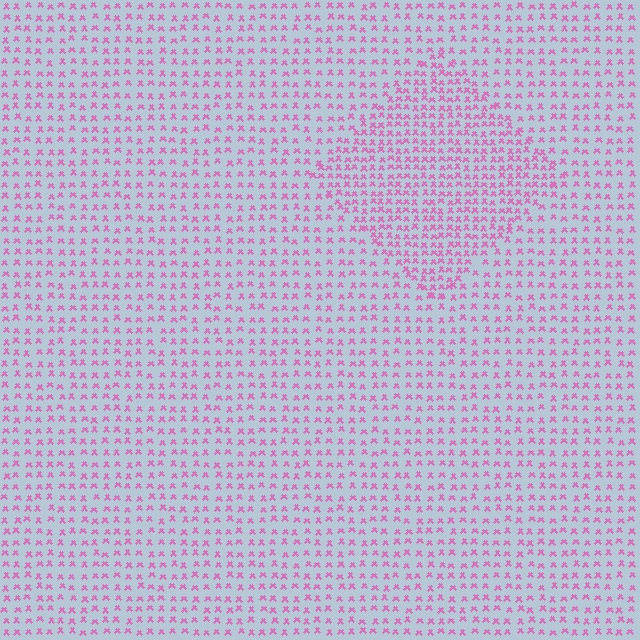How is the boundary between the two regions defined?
The boundary is defined by a change in element density (approximately 1.7x ratio). All elements are the same color, size, and shape.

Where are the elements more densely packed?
The elements are more densely packed inside the diamond boundary.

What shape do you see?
I see a diamond.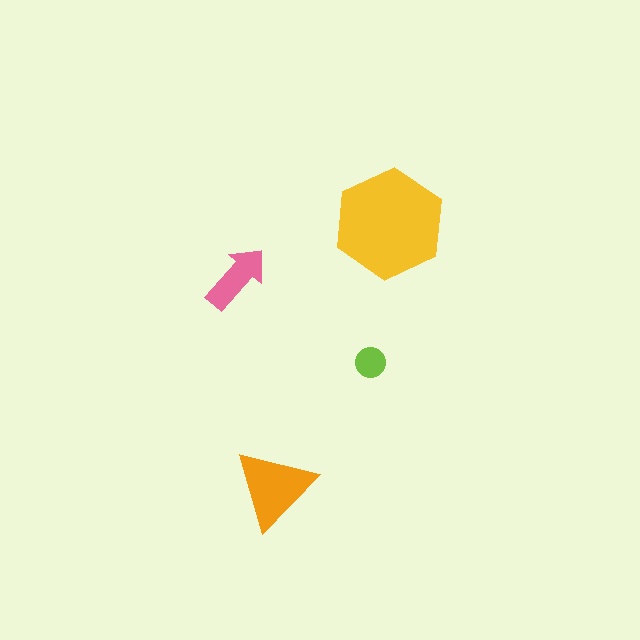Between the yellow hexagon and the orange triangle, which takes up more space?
The yellow hexagon.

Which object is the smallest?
The lime circle.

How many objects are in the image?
There are 4 objects in the image.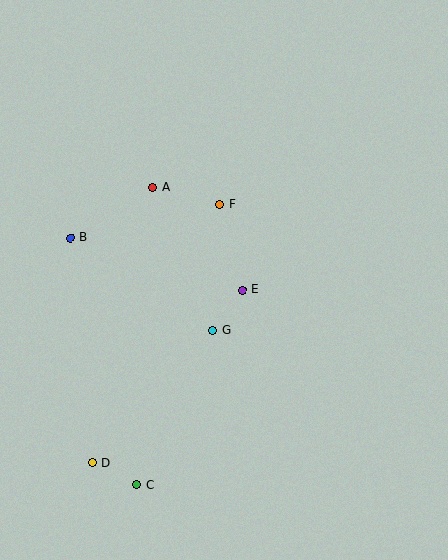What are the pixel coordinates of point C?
Point C is at (137, 485).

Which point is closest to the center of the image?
Point E at (243, 290) is closest to the center.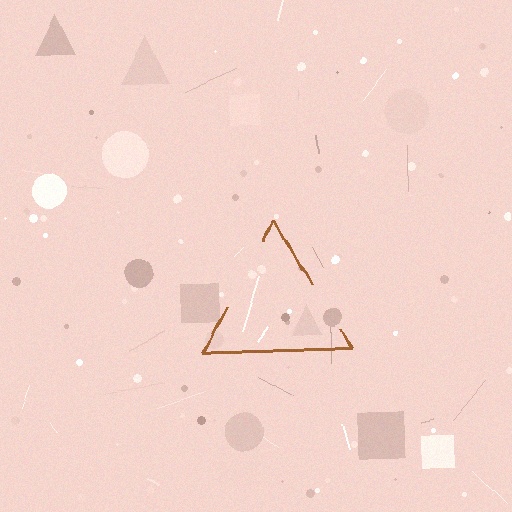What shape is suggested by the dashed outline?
The dashed outline suggests a triangle.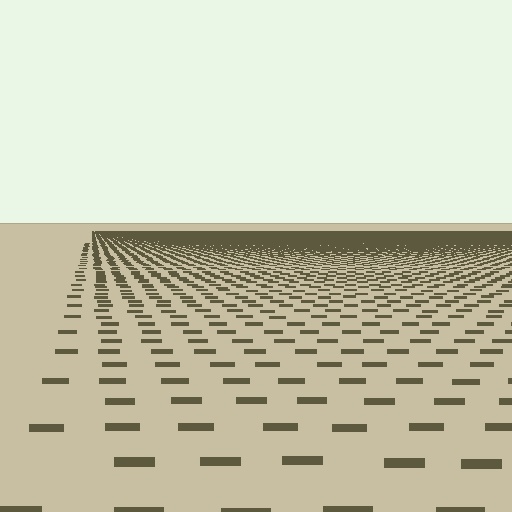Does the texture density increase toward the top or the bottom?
Density increases toward the top.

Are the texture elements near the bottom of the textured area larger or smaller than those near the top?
Larger. Near the bottom, elements are closer to the viewer and appear at a bigger on-screen size.